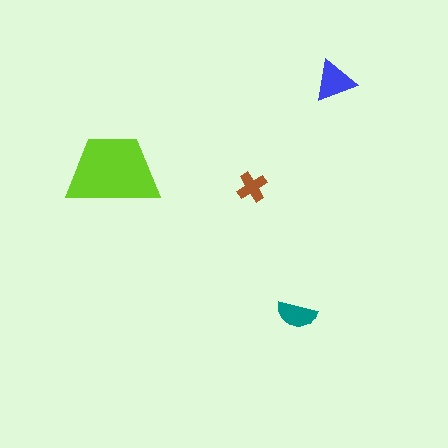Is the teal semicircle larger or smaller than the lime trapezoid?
Smaller.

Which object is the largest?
The lime trapezoid.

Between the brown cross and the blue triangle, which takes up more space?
The blue triangle.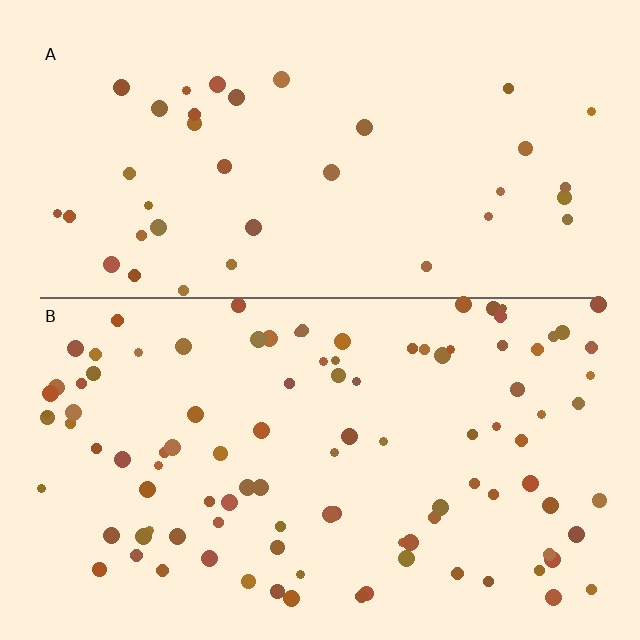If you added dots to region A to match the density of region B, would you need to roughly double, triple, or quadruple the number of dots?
Approximately triple.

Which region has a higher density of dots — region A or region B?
B (the bottom).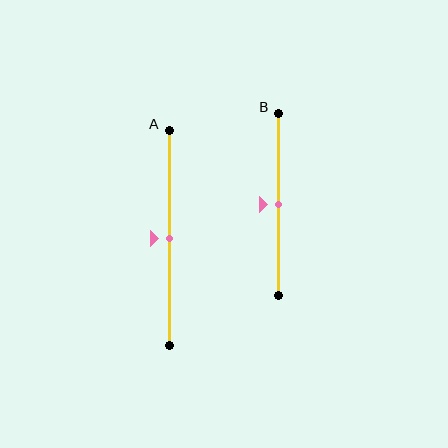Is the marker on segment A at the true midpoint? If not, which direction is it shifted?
Yes, the marker on segment A is at the true midpoint.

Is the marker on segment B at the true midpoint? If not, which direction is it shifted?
Yes, the marker on segment B is at the true midpoint.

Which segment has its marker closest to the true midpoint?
Segment A has its marker closest to the true midpoint.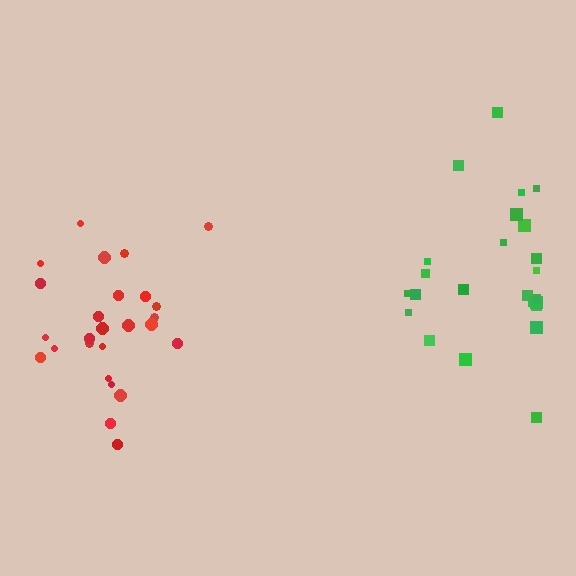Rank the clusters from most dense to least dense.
red, green.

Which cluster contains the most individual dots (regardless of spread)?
Red (26).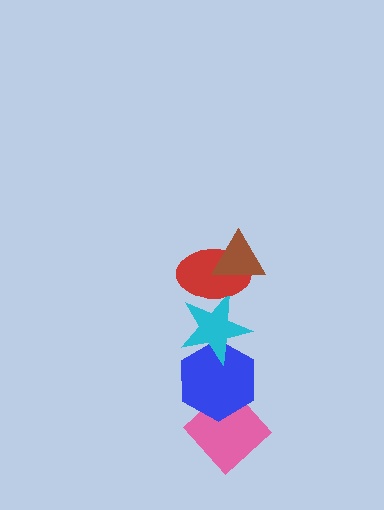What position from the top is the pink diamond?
The pink diamond is 5th from the top.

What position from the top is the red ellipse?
The red ellipse is 2nd from the top.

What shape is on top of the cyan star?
The red ellipse is on top of the cyan star.